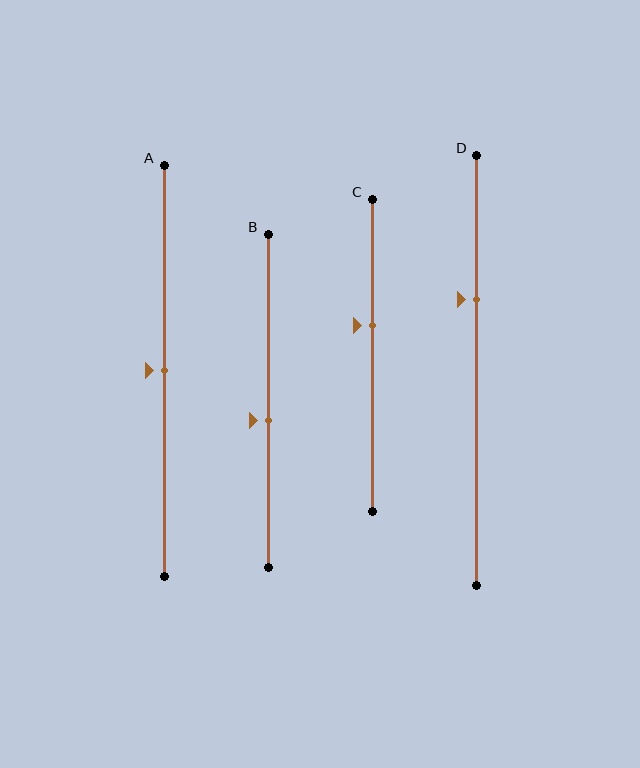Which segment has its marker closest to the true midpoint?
Segment A has its marker closest to the true midpoint.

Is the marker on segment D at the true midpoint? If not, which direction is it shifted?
No, the marker on segment D is shifted upward by about 16% of the segment length.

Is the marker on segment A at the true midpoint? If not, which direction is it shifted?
Yes, the marker on segment A is at the true midpoint.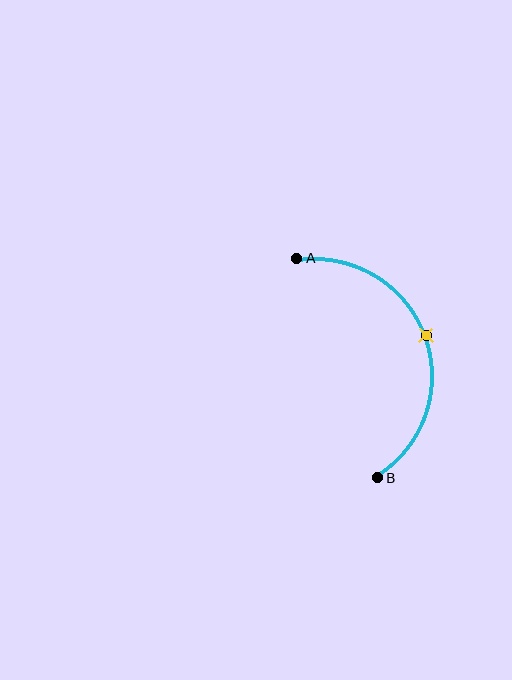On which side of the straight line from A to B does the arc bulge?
The arc bulges to the right of the straight line connecting A and B.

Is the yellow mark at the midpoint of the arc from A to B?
Yes. The yellow mark lies on the arc at equal arc-length from both A and B — it is the arc midpoint.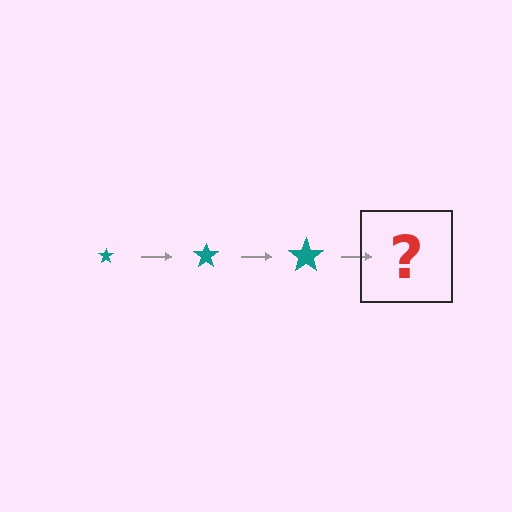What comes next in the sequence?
The next element should be a teal star, larger than the previous one.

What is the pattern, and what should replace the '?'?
The pattern is that the star gets progressively larger each step. The '?' should be a teal star, larger than the previous one.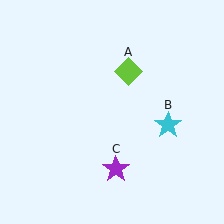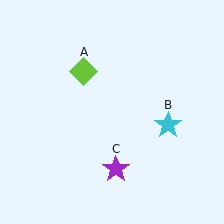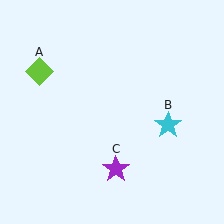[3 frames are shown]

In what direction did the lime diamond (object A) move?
The lime diamond (object A) moved left.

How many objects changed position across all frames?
1 object changed position: lime diamond (object A).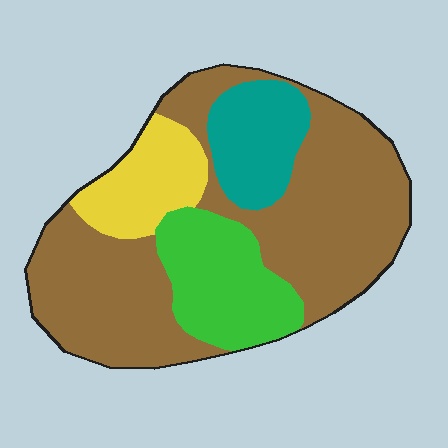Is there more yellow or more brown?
Brown.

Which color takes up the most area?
Brown, at roughly 55%.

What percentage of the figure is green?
Green covers 18% of the figure.